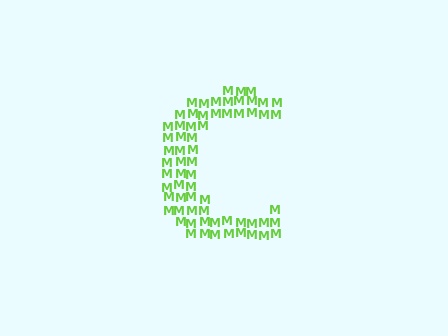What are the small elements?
The small elements are letter M's.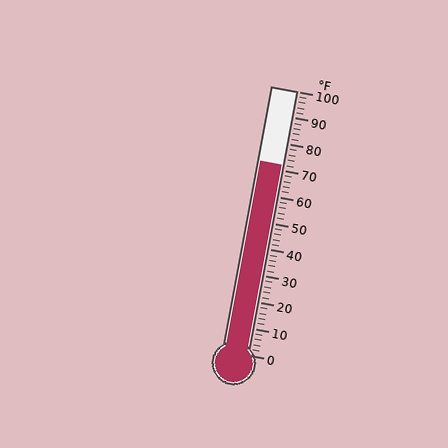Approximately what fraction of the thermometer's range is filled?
The thermometer is filled to approximately 70% of its range.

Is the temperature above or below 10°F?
The temperature is above 10°F.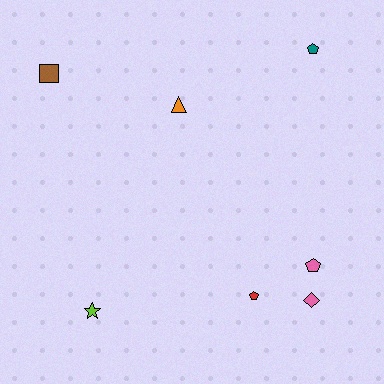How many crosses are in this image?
There are no crosses.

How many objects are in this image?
There are 7 objects.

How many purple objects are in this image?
There are no purple objects.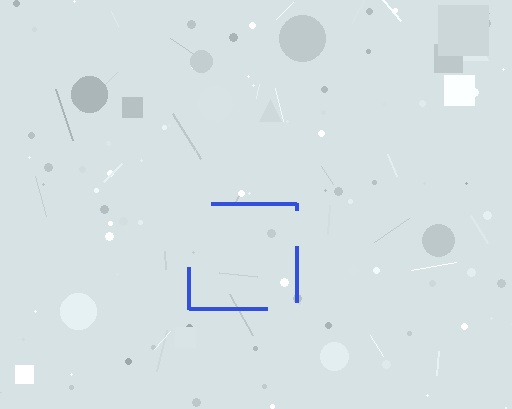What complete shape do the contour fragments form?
The contour fragments form a square.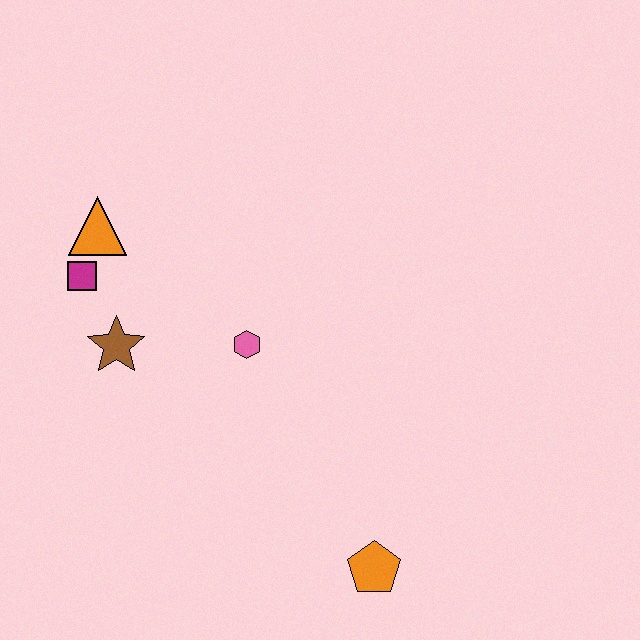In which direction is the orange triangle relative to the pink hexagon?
The orange triangle is to the left of the pink hexagon.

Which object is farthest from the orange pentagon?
The orange triangle is farthest from the orange pentagon.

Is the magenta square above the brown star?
Yes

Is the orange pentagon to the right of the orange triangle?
Yes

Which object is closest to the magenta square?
The orange triangle is closest to the magenta square.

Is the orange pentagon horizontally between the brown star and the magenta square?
No